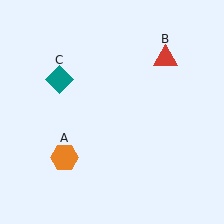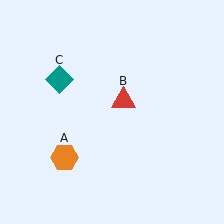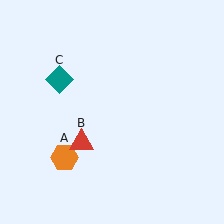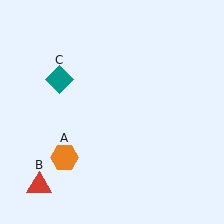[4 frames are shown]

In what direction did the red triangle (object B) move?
The red triangle (object B) moved down and to the left.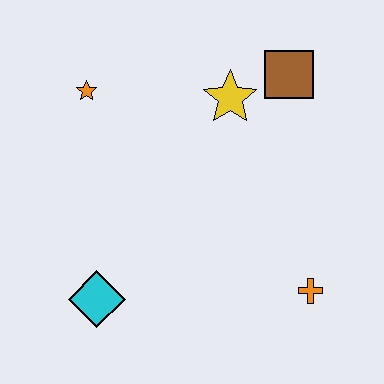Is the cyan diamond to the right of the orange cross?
No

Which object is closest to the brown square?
The yellow star is closest to the brown square.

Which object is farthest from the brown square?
The cyan diamond is farthest from the brown square.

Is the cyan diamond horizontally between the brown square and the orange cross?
No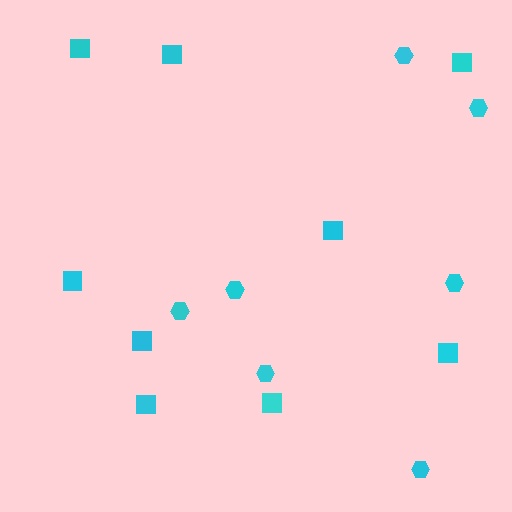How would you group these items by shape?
There are 2 groups: one group of hexagons (7) and one group of squares (9).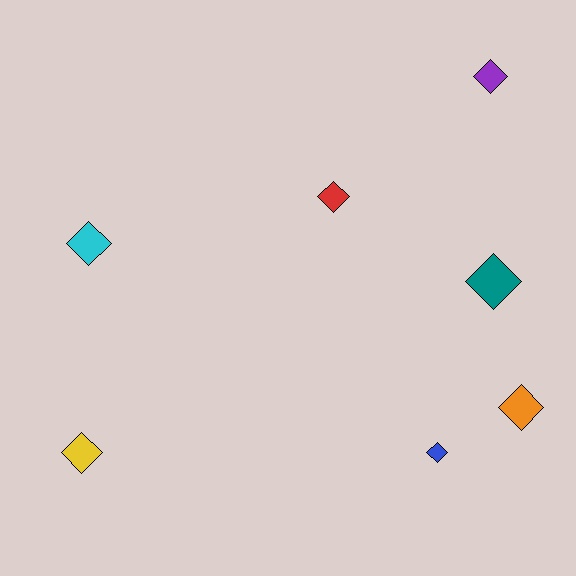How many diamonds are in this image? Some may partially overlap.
There are 7 diamonds.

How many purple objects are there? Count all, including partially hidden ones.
There is 1 purple object.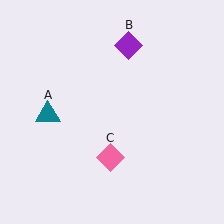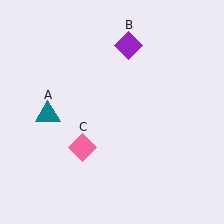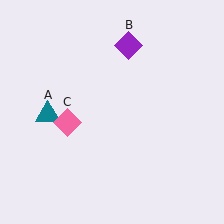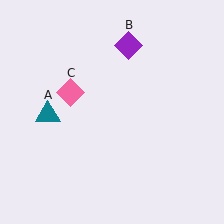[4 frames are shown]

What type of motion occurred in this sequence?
The pink diamond (object C) rotated clockwise around the center of the scene.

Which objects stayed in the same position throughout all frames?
Teal triangle (object A) and purple diamond (object B) remained stationary.